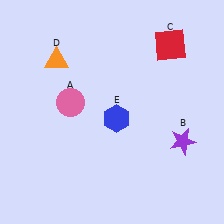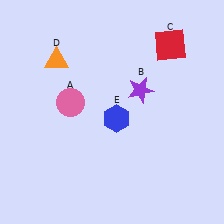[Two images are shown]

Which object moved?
The purple star (B) moved up.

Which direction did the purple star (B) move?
The purple star (B) moved up.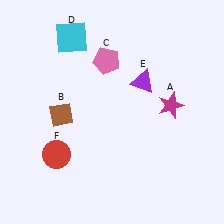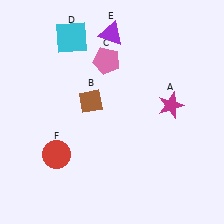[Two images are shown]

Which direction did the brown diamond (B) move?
The brown diamond (B) moved right.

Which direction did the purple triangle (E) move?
The purple triangle (E) moved up.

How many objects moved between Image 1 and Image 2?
2 objects moved between the two images.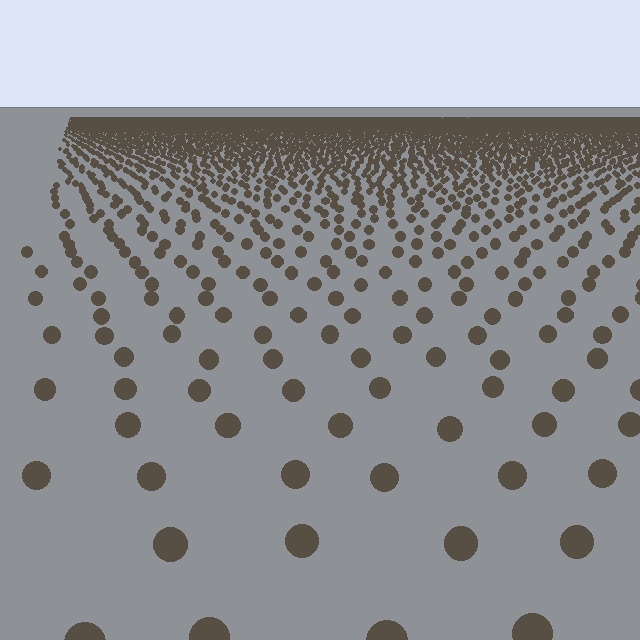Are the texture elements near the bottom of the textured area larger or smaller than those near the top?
Larger. Near the bottom, elements are closer to the viewer and appear at a bigger on-screen size.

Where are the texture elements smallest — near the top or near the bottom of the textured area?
Near the top.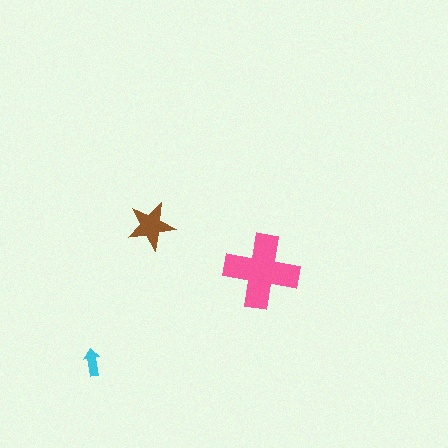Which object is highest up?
The brown star is topmost.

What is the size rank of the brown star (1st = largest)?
2nd.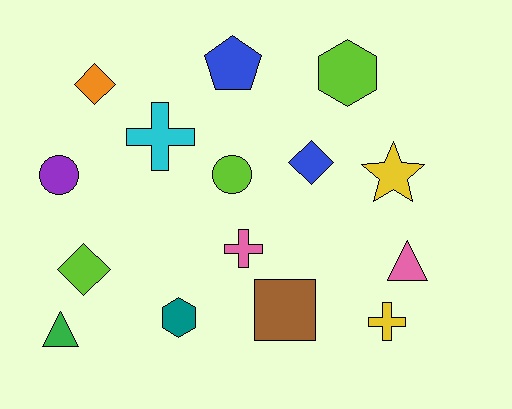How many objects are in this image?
There are 15 objects.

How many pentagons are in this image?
There is 1 pentagon.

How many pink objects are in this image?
There are 2 pink objects.